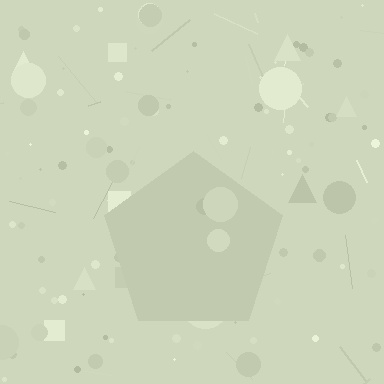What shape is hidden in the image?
A pentagon is hidden in the image.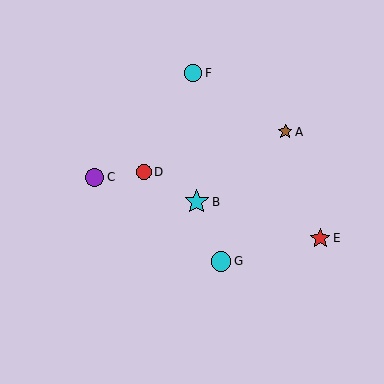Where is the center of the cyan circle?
The center of the cyan circle is at (221, 261).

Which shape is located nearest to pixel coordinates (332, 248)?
The red star (labeled E) at (320, 238) is nearest to that location.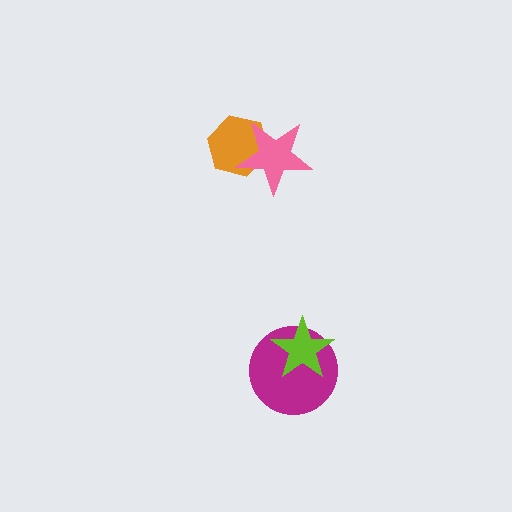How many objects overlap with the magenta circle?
1 object overlaps with the magenta circle.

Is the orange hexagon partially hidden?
Yes, it is partially covered by another shape.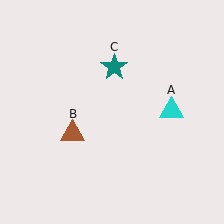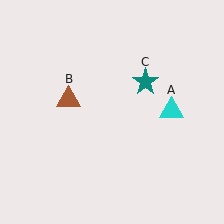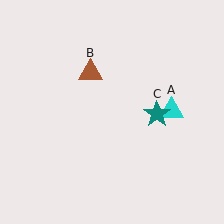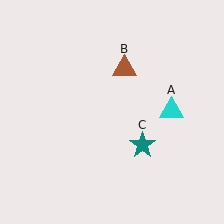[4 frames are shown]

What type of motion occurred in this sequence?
The brown triangle (object B), teal star (object C) rotated clockwise around the center of the scene.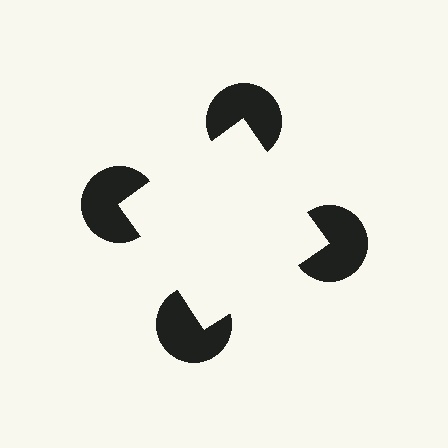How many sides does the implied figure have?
4 sides.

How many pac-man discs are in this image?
There are 4 — one at each vertex of the illusory square.